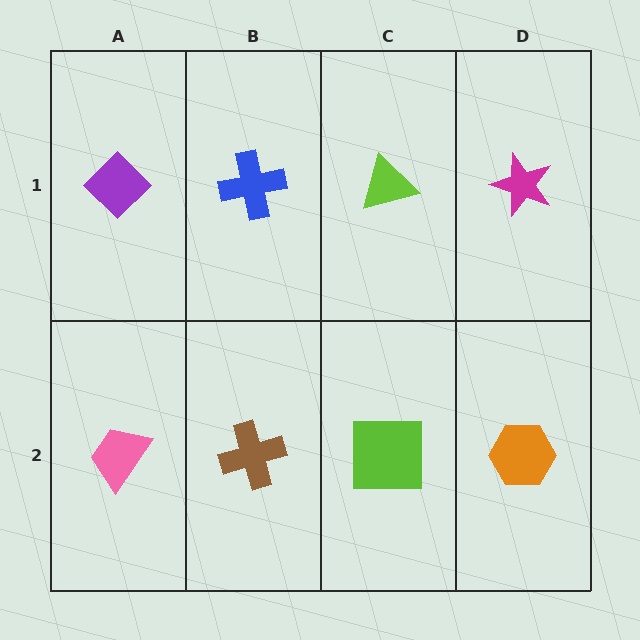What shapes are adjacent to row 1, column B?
A brown cross (row 2, column B), a purple diamond (row 1, column A), a lime triangle (row 1, column C).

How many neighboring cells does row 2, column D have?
2.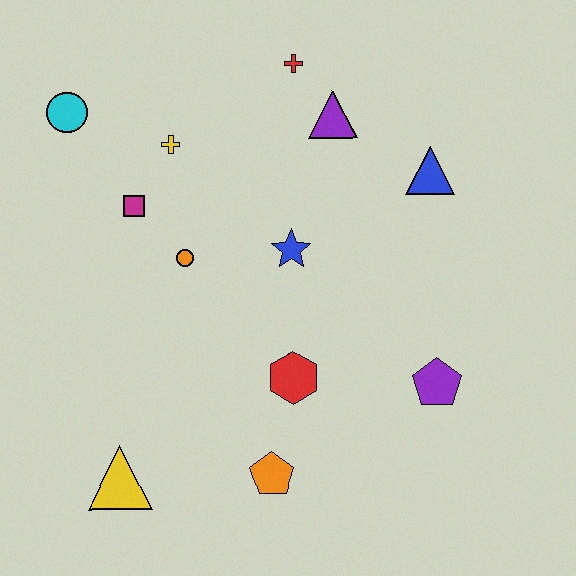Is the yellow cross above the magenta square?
Yes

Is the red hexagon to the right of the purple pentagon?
No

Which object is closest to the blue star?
The orange circle is closest to the blue star.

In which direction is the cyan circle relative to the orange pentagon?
The cyan circle is above the orange pentagon.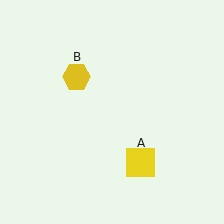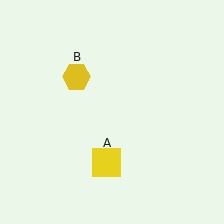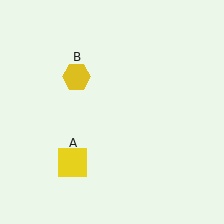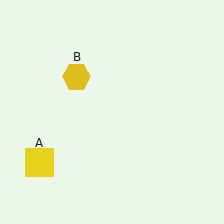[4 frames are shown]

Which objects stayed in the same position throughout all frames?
Yellow hexagon (object B) remained stationary.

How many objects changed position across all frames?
1 object changed position: yellow square (object A).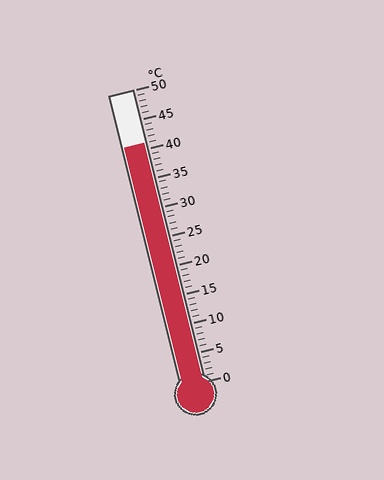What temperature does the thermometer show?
The thermometer shows approximately 41°C.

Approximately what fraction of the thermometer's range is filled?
The thermometer is filled to approximately 80% of its range.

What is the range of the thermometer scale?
The thermometer scale ranges from 0°C to 50°C.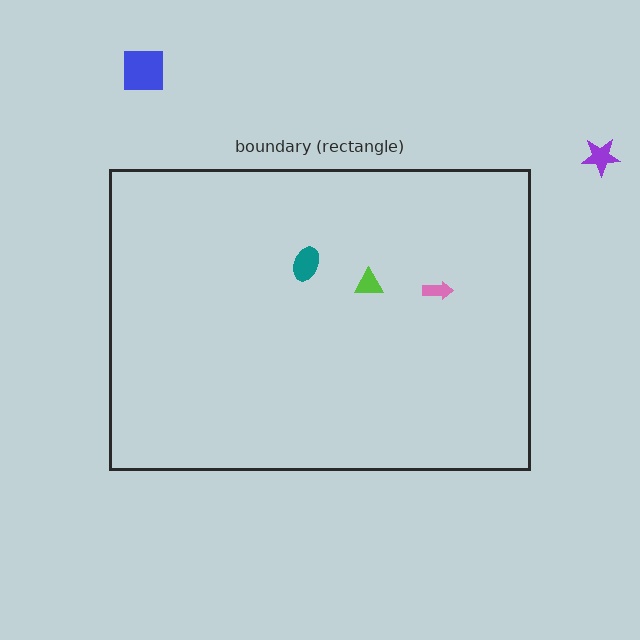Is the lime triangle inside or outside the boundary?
Inside.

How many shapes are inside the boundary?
3 inside, 2 outside.